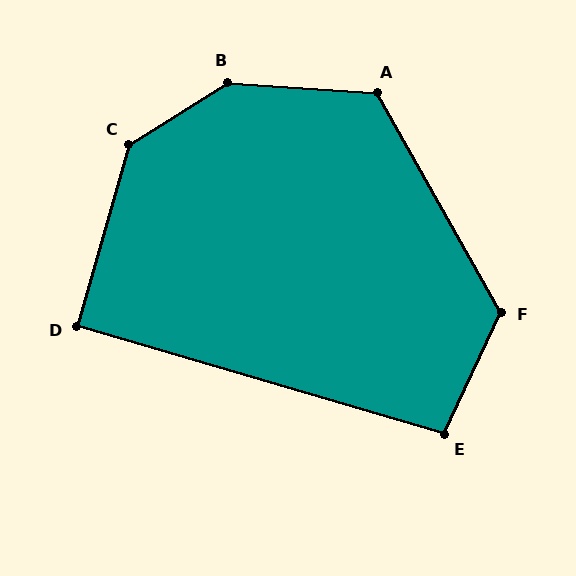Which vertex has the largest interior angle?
B, at approximately 144 degrees.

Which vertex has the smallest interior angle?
D, at approximately 91 degrees.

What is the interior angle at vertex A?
Approximately 123 degrees (obtuse).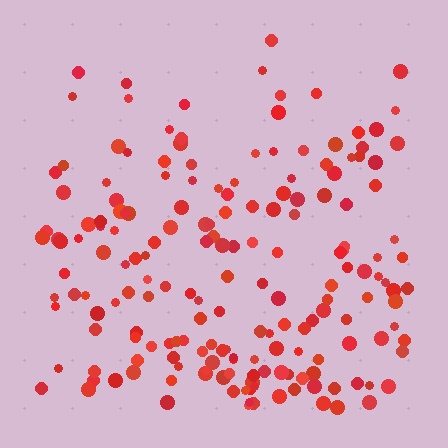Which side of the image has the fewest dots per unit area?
The top.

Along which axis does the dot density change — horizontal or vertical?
Vertical.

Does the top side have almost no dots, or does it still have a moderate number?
Still a moderate number, just noticeably fewer than the bottom.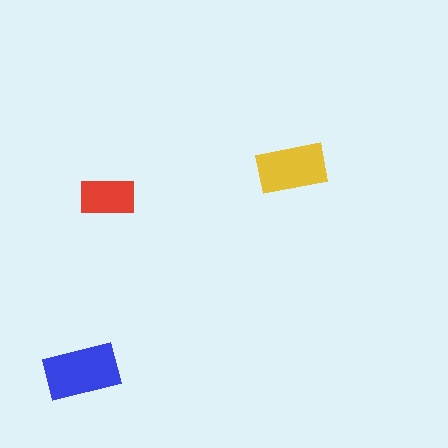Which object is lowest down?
The blue rectangle is bottommost.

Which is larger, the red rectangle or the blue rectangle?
The blue one.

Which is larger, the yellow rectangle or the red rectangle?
The yellow one.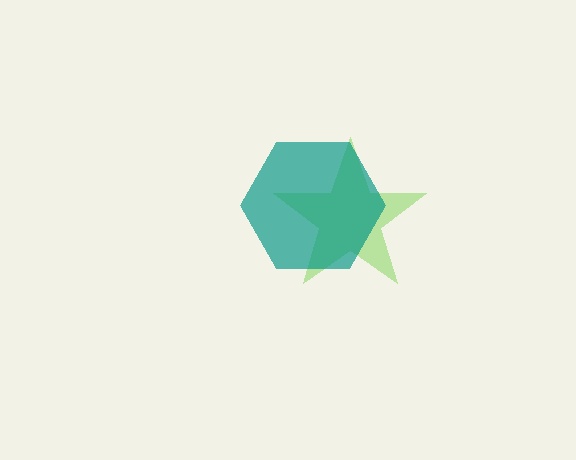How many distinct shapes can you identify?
There are 2 distinct shapes: a lime star, a teal hexagon.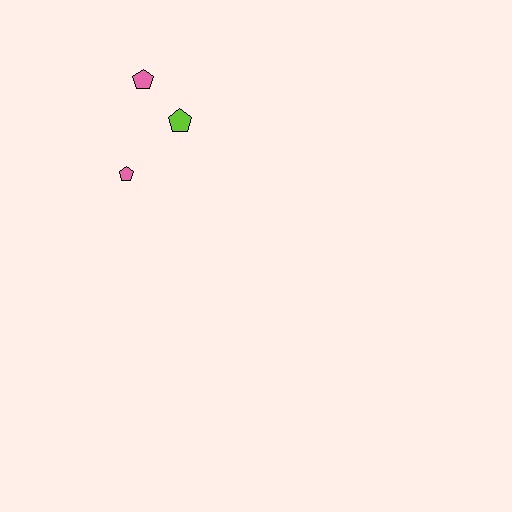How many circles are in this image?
There are no circles.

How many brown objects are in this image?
There are no brown objects.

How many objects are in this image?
There are 3 objects.